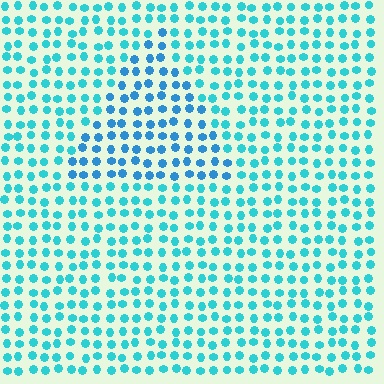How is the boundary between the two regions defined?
The boundary is defined purely by a slight shift in hue (about 24 degrees). Spacing, size, and orientation are identical on both sides.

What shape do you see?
I see a triangle.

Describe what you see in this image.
The image is filled with small cyan elements in a uniform arrangement. A triangle-shaped region is visible where the elements are tinted to a slightly different hue, forming a subtle color boundary.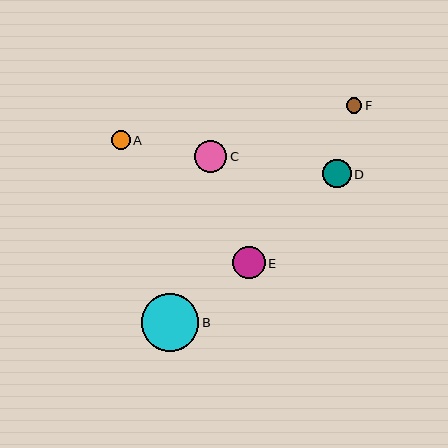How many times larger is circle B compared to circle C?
Circle B is approximately 1.8 times the size of circle C.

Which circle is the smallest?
Circle F is the smallest with a size of approximately 16 pixels.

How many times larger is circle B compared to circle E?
Circle B is approximately 1.8 times the size of circle E.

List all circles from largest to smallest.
From largest to smallest: B, E, C, D, A, F.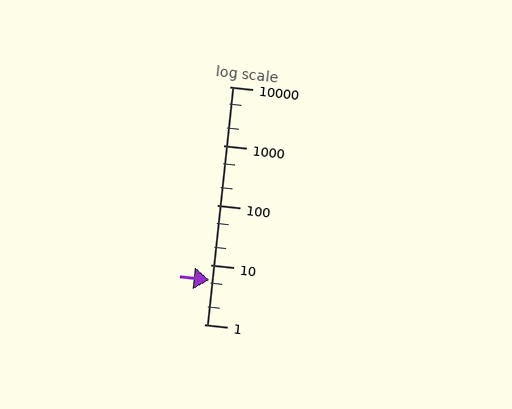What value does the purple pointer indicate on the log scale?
The pointer indicates approximately 5.6.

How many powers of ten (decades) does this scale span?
The scale spans 4 decades, from 1 to 10000.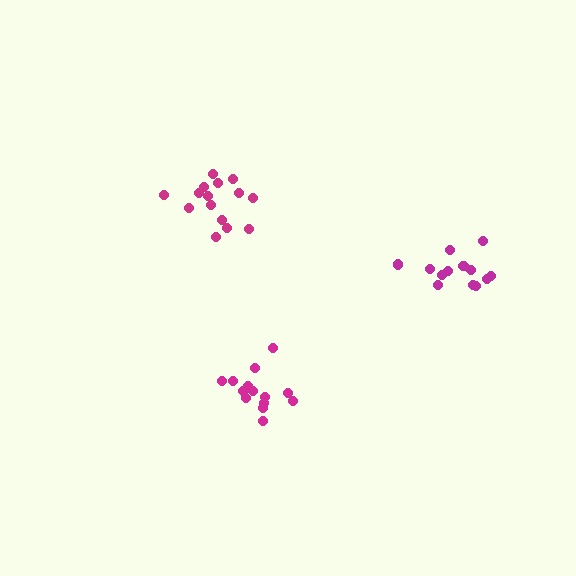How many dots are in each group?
Group 1: 13 dots, Group 2: 15 dots, Group 3: 14 dots (42 total).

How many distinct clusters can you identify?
There are 3 distinct clusters.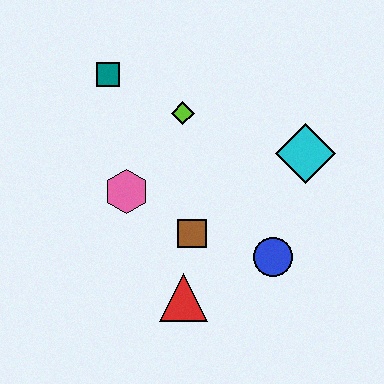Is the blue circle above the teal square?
No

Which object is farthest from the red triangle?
The teal square is farthest from the red triangle.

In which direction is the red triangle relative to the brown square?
The red triangle is below the brown square.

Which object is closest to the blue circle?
The brown square is closest to the blue circle.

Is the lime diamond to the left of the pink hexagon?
No